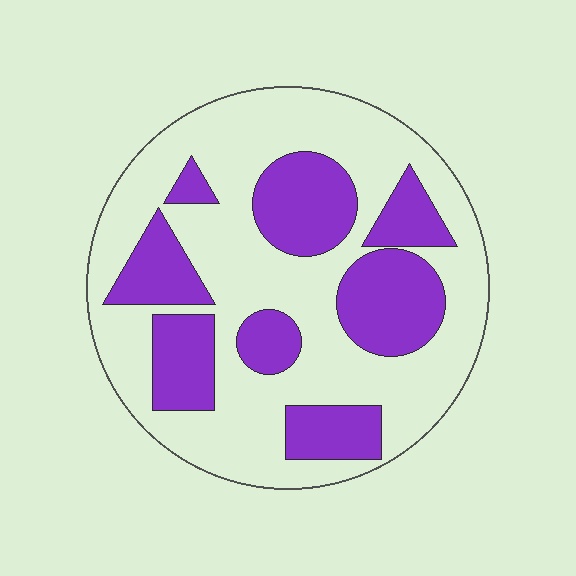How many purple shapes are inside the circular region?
8.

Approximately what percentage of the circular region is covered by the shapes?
Approximately 35%.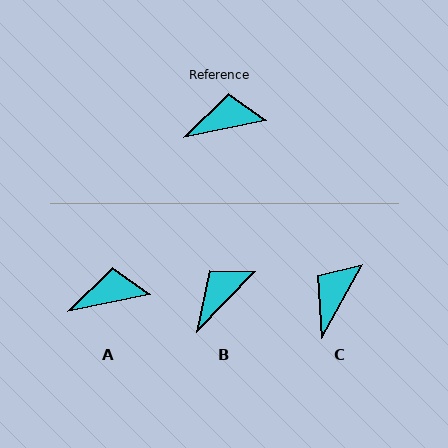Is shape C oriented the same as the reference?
No, it is off by about 50 degrees.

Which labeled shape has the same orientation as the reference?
A.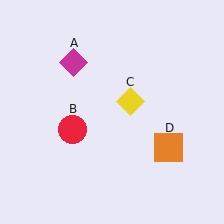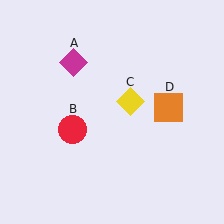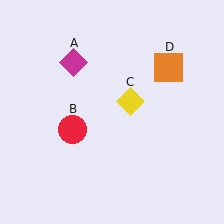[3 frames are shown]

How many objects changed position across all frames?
1 object changed position: orange square (object D).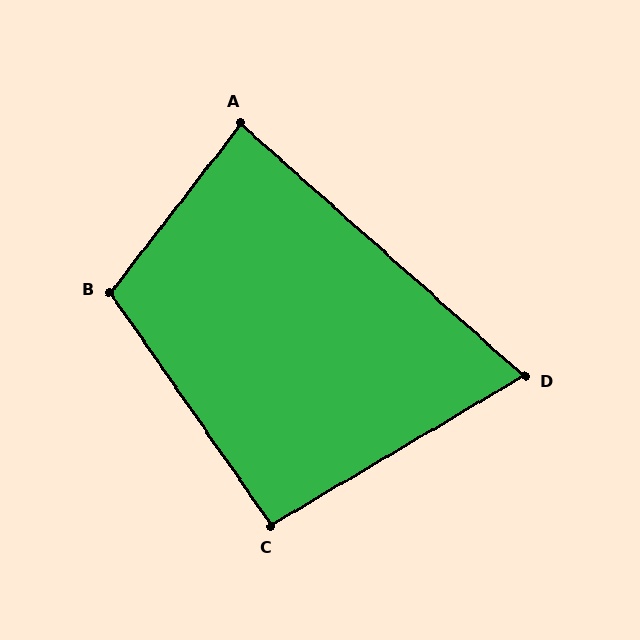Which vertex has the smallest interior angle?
D, at approximately 72 degrees.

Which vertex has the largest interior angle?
B, at approximately 108 degrees.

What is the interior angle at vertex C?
Approximately 94 degrees (approximately right).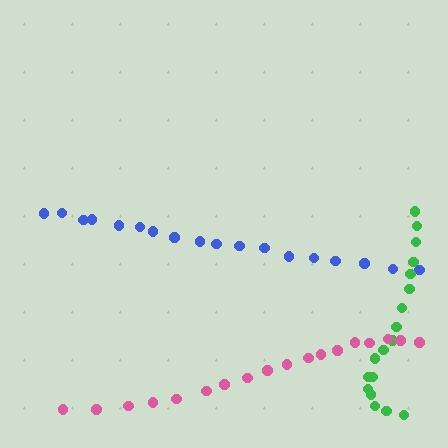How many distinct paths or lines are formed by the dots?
There are 3 distinct paths.